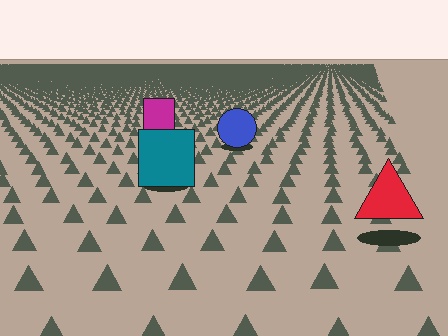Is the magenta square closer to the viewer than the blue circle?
No. The blue circle is closer — you can tell from the texture gradient: the ground texture is coarser near it.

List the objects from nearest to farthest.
From nearest to farthest: the red triangle, the teal square, the blue circle, the magenta square.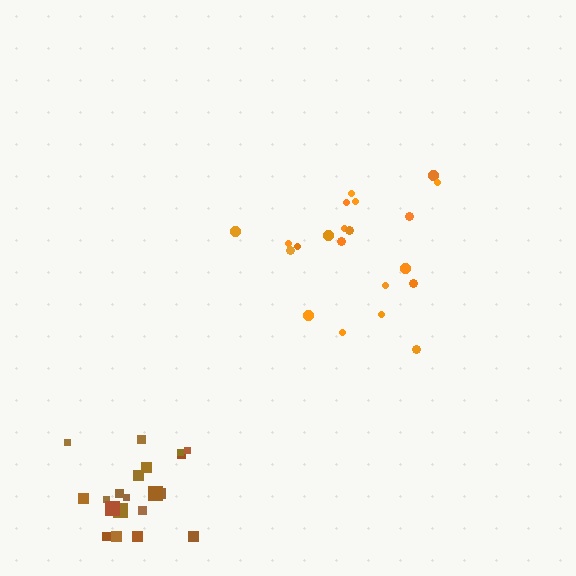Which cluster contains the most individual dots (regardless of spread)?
Orange (21).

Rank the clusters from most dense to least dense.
orange, brown.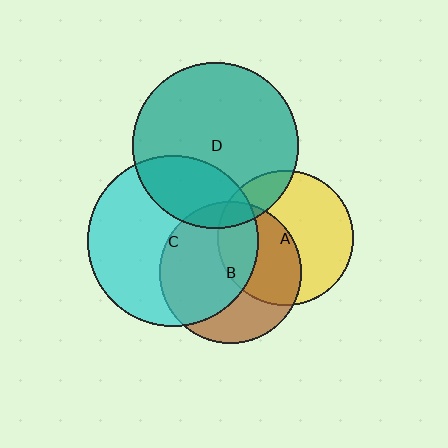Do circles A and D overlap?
Yes.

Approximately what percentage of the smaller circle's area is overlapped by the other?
Approximately 15%.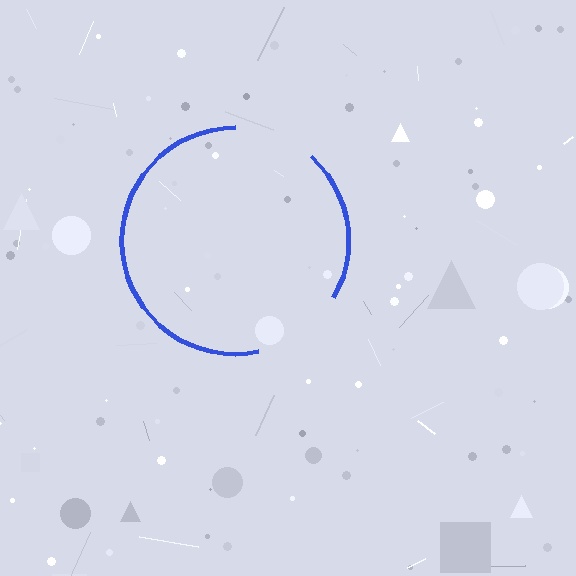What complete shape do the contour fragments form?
The contour fragments form a circle.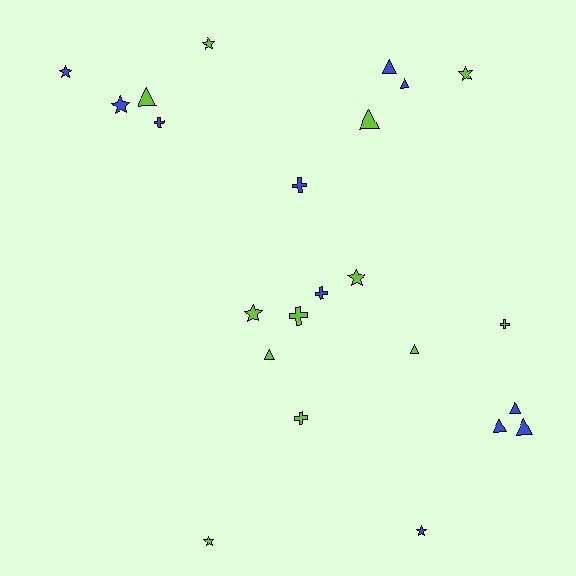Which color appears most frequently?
Lime, with 12 objects.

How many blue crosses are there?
There are 3 blue crosses.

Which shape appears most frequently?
Triangle, with 9 objects.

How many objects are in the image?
There are 23 objects.